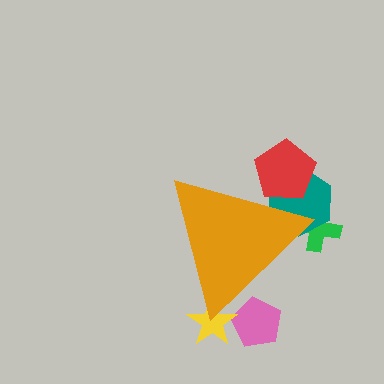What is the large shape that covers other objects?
An orange triangle.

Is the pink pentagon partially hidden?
Yes, the pink pentagon is partially hidden behind the orange triangle.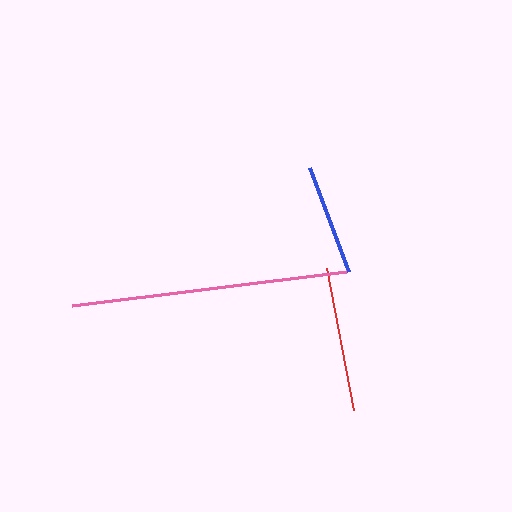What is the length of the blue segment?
The blue segment is approximately 111 pixels long.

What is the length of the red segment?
The red segment is approximately 145 pixels long.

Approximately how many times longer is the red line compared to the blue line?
The red line is approximately 1.3 times the length of the blue line.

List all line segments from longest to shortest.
From longest to shortest: pink, red, blue.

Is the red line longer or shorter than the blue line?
The red line is longer than the blue line.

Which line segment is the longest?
The pink line is the longest at approximately 275 pixels.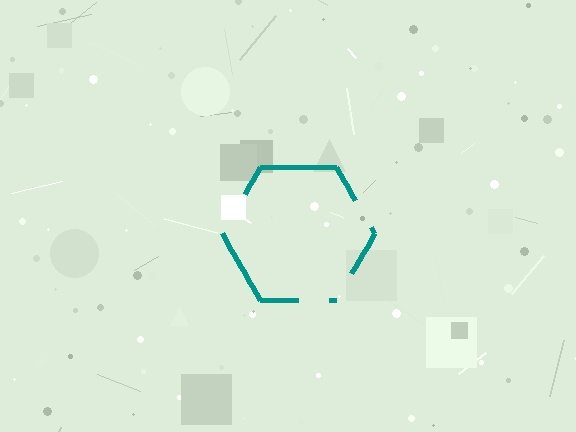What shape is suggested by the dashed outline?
The dashed outline suggests a hexagon.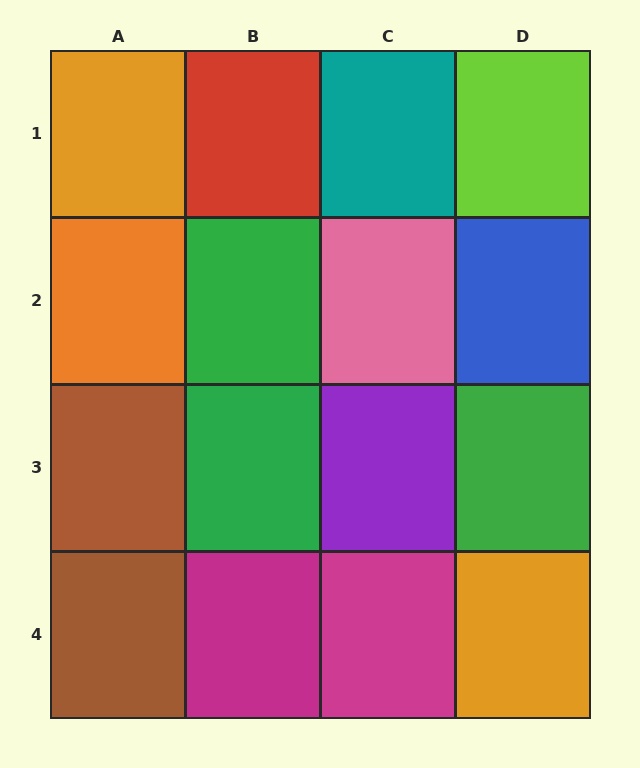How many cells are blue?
1 cell is blue.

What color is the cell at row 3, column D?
Green.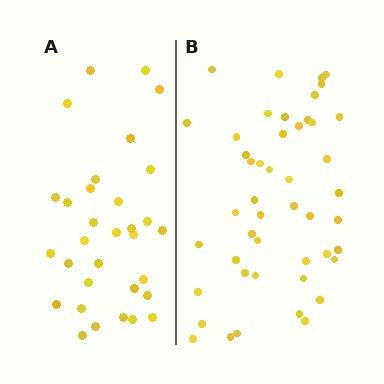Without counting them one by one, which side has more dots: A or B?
Region B (the right region) has more dots.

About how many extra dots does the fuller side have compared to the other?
Region B has approximately 15 more dots than region A.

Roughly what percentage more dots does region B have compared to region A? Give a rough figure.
About 45% more.